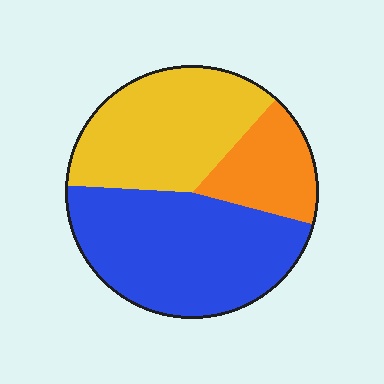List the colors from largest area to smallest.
From largest to smallest: blue, yellow, orange.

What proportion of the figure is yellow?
Yellow covers about 35% of the figure.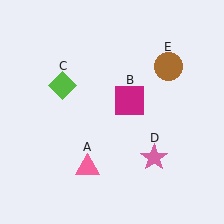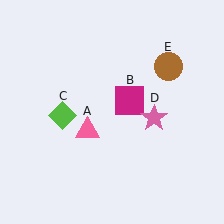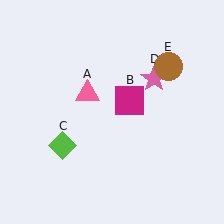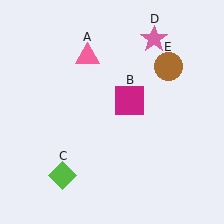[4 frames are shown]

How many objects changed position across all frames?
3 objects changed position: pink triangle (object A), lime diamond (object C), pink star (object D).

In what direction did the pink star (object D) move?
The pink star (object D) moved up.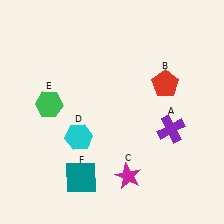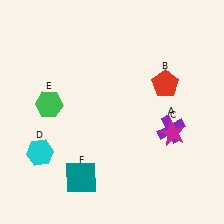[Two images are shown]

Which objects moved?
The objects that moved are: the magenta star (C), the cyan hexagon (D).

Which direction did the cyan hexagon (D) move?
The cyan hexagon (D) moved left.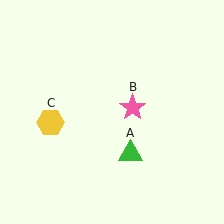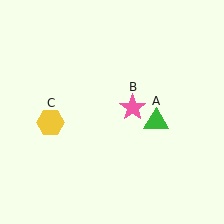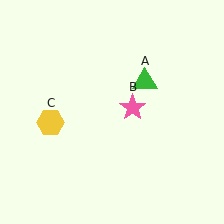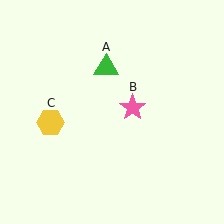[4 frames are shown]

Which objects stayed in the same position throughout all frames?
Pink star (object B) and yellow hexagon (object C) remained stationary.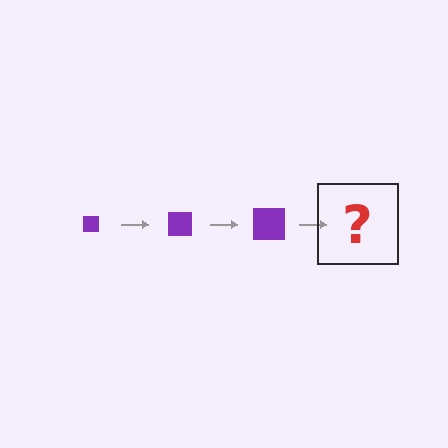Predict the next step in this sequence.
The next step is a purple square, larger than the previous one.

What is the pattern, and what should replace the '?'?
The pattern is that the square gets progressively larger each step. The '?' should be a purple square, larger than the previous one.